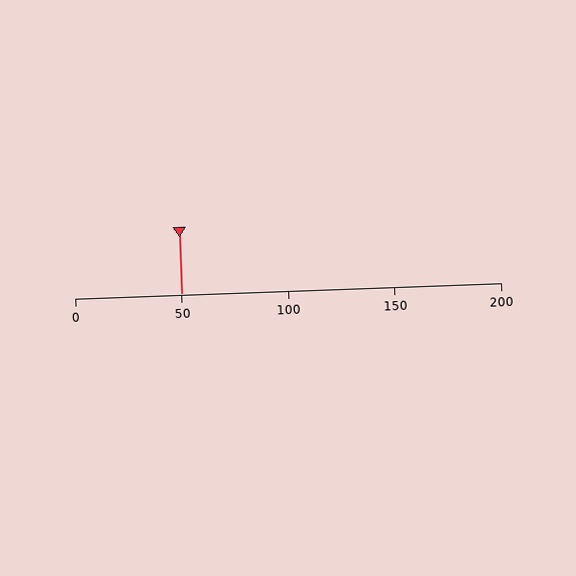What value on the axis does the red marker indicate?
The marker indicates approximately 50.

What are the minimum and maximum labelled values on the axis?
The axis runs from 0 to 200.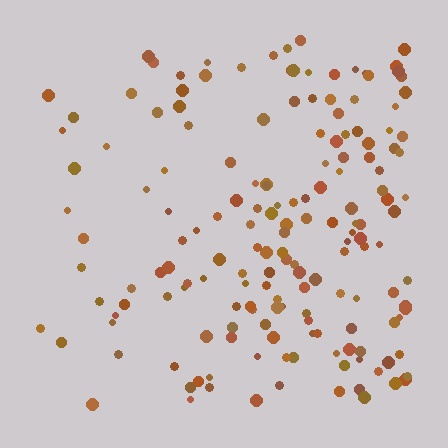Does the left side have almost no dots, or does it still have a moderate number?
Still a moderate number, just noticeably fewer than the right.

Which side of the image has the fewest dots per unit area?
The left.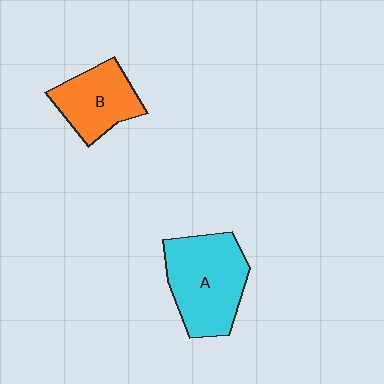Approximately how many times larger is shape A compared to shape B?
Approximately 1.5 times.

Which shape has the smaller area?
Shape B (orange).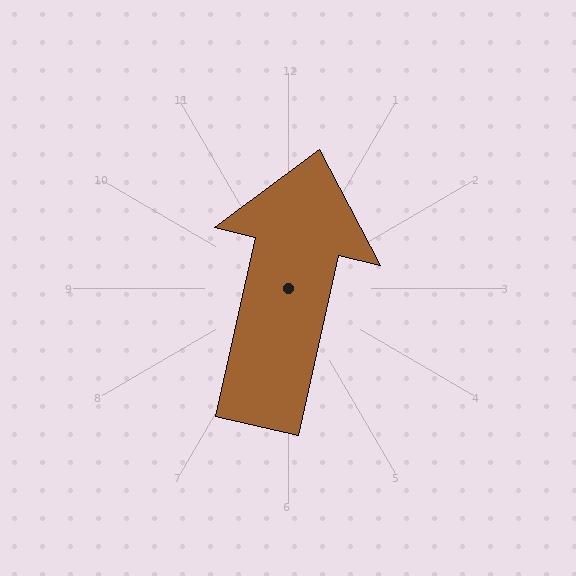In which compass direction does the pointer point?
North.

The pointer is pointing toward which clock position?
Roughly 12 o'clock.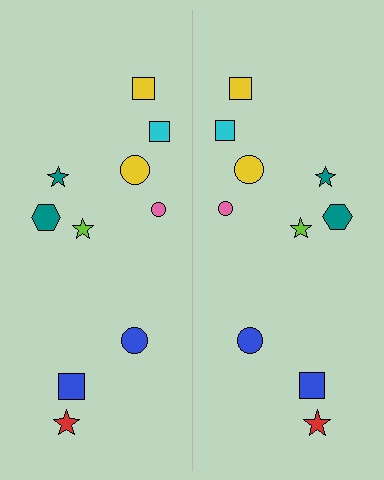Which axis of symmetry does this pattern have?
The pattern has a vertical axis of symmetry running through the center of the image.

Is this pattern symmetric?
Yes, this pattern has bilateral (reflection) symmetry.